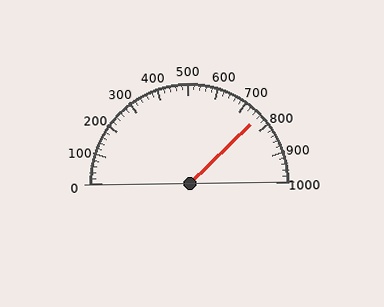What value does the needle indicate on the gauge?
The needle indicates approximately 760.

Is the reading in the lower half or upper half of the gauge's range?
The reading is in the upper half of the range (0 to 1000).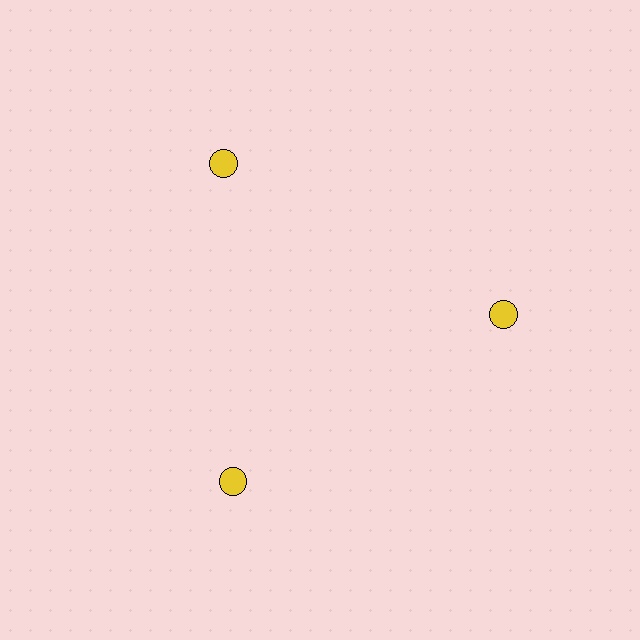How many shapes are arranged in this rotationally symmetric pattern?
There are 3 shapes, arranged in 3 groups of 1.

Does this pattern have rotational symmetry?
Yes, this pattern has 3-fold rotational symmetry. It looks the same after rotating 120 degrees around the center.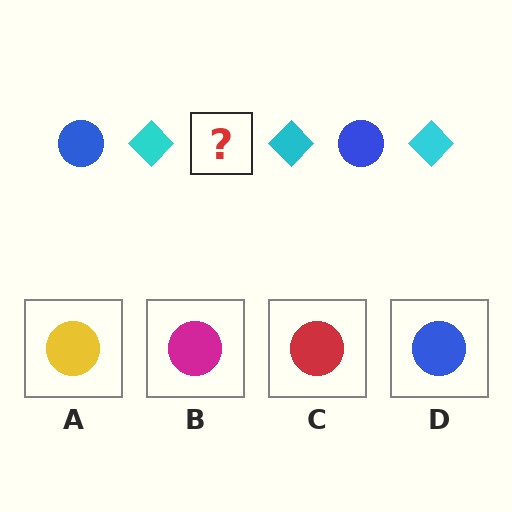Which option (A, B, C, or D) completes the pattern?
D.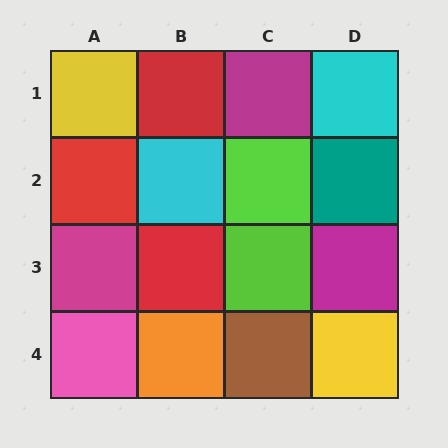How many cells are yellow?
2 cells are yellow.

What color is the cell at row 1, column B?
Red.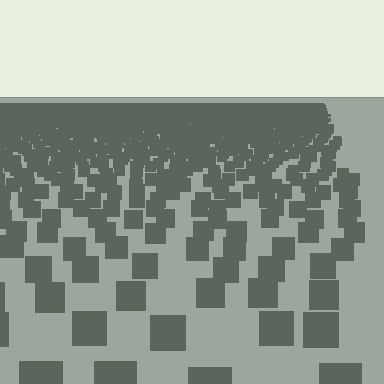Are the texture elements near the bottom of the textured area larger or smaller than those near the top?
Larger. Near the bottom, elements are closer to the viewer and appear at a bigger on-screen size.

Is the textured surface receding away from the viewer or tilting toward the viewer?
The surface is receding away from the viewer. Texture elements get smaller and denser toward the top.